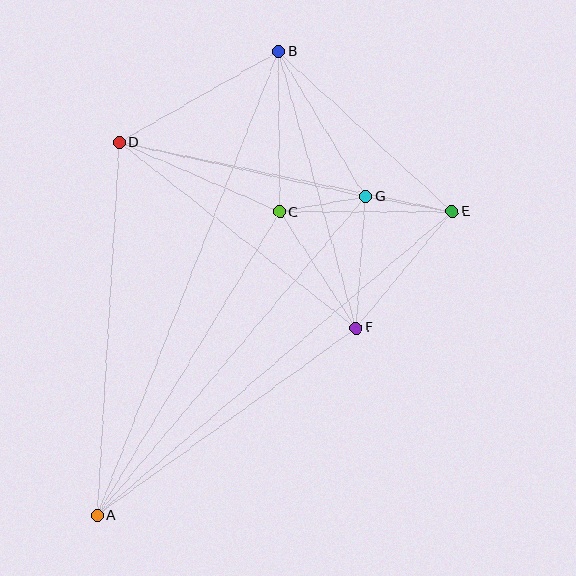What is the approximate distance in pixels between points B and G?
The distance between B and G is approximately 169 pixels.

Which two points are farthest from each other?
Points A and B are farthest from each other.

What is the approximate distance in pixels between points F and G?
The distance between F and G is approximately 132 pixels.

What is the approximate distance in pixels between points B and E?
The distance between B and E is approximately 236 pixels.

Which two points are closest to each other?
Points C and G are closest to each other.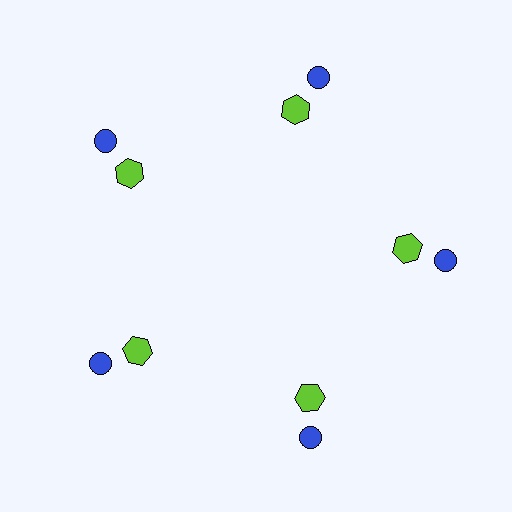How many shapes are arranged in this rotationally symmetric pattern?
There are 10 shapes, arranged in 5 groups of 2.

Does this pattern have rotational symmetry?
Yes, this pattern has 5-fold rotational symmetry. It looks the same after rotating 72 degrees around the center.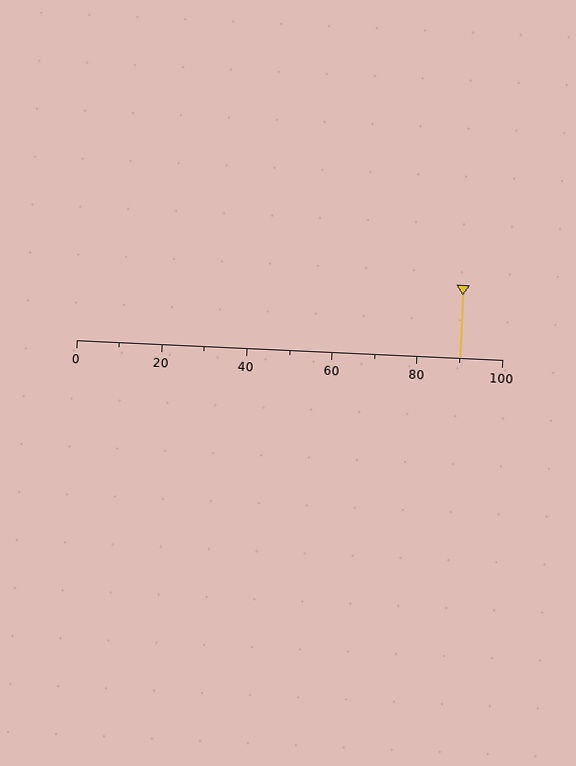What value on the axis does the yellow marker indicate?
The marker indicates approximately 90.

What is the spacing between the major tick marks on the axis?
The major ticks are spaced 20 apart.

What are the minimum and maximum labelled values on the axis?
The axis runs from 0 to 100.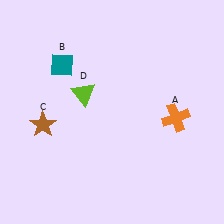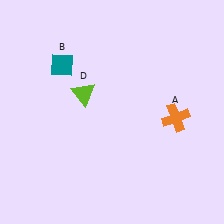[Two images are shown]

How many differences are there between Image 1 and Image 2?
There is 1 difference between the two images.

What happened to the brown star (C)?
The brown star (C) was removed in Image 2. It was in the bottom-left area of Image 1.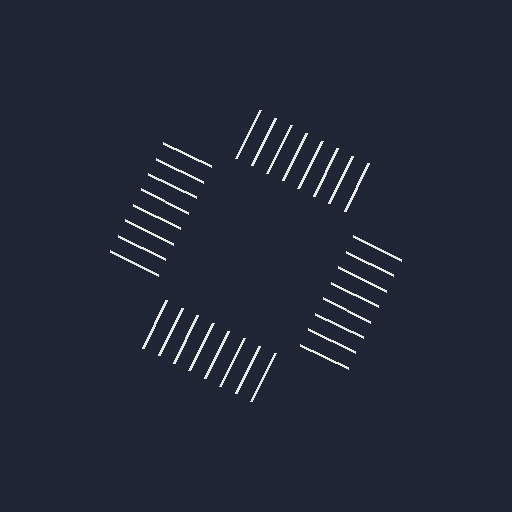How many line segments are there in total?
32 — 8 along each of the 4 edges.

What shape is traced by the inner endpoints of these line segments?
An illusory square — the line segments terminate on its edges but no continuous stroke is drawn.